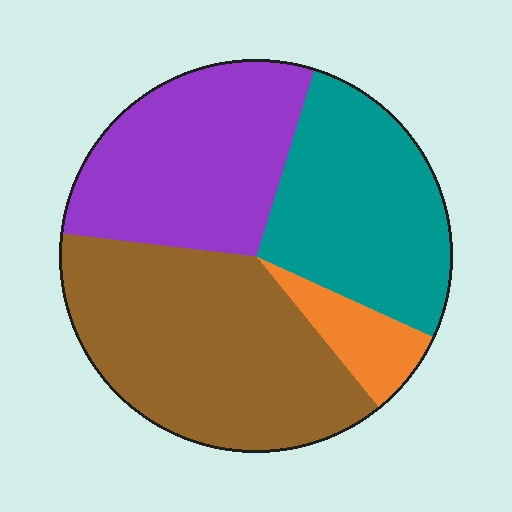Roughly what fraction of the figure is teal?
Teal takes up between a sixth and a third of the figure.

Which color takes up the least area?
Orange, at roughly 5%.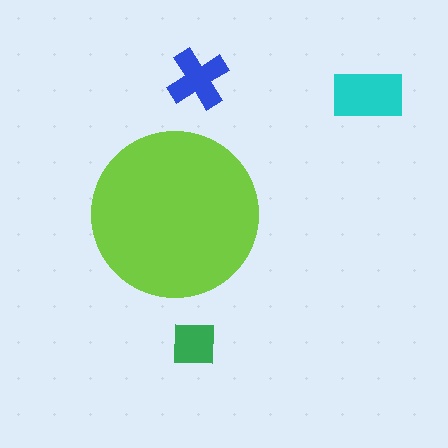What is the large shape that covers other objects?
A lime circle.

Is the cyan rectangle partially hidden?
No, the cyan rectangle is fully visible.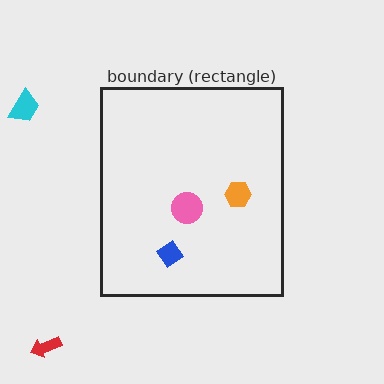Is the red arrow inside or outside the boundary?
Outside.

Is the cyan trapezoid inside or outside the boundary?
Outside.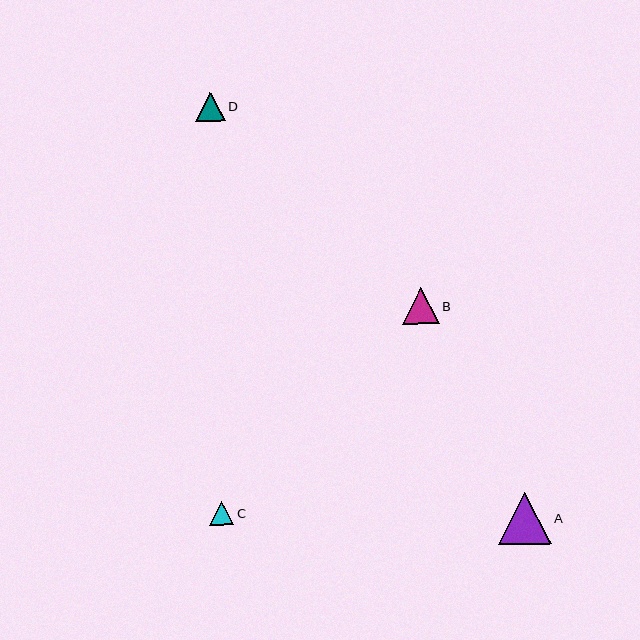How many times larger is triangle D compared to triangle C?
Triangle D is approximately 1.2 times the size of triangle C.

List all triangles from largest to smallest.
From largest to smallest: A, B, D, C.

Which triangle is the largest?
Triangle A is the largest with a size of approximately 52 pixels.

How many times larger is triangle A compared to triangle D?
Triangle A is approximately 1.8 times the size of triangle D.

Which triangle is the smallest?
Triangle C is the smallest with a size of approximately 24 pixels.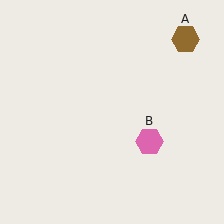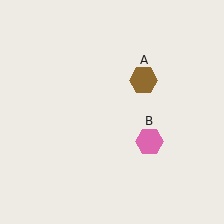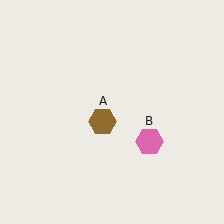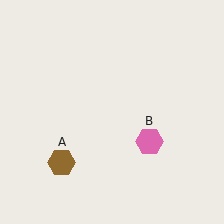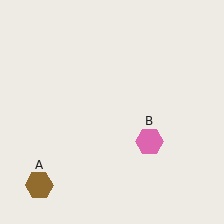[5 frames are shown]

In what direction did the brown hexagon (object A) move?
The brown hexagon (object A) moved down and to the left.